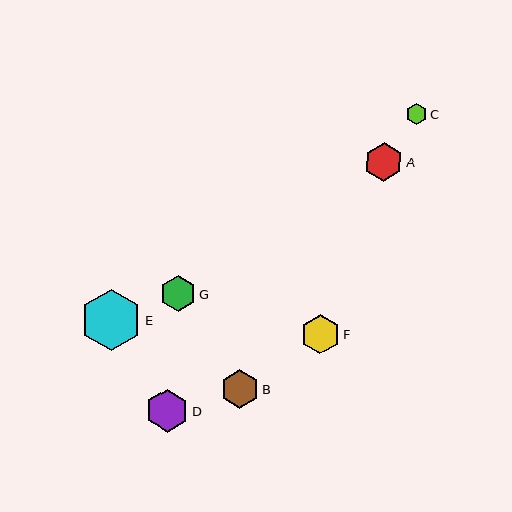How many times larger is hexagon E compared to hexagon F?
Hexagon E is approximately 1.5 times the size of hexagon F.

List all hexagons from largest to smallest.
From largest to smallest: E, D, F, B, A, G, C.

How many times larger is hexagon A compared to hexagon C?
Hexagon A is approximately 1.8 times the size of hexagon C.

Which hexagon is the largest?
Hexagon E is the largest with a size of approximately 61 pixels.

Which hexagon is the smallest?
Hexagon C is the smallest with a size of approximately 21 pixels.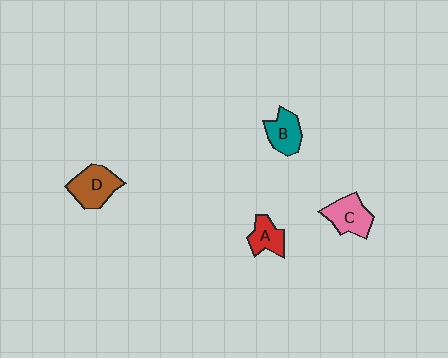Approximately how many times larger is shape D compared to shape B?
Approximately 1.3 times.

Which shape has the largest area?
Shape D (brown).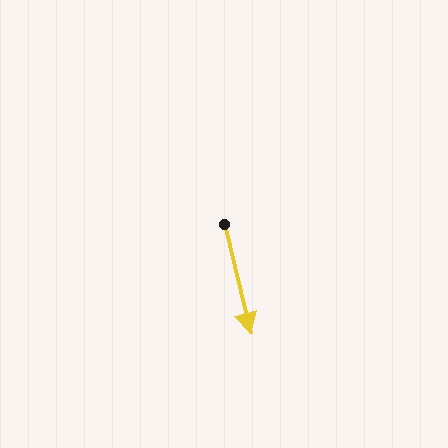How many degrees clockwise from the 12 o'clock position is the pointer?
Approximately 166 degrees.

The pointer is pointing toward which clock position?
Roughly 6 o'clock.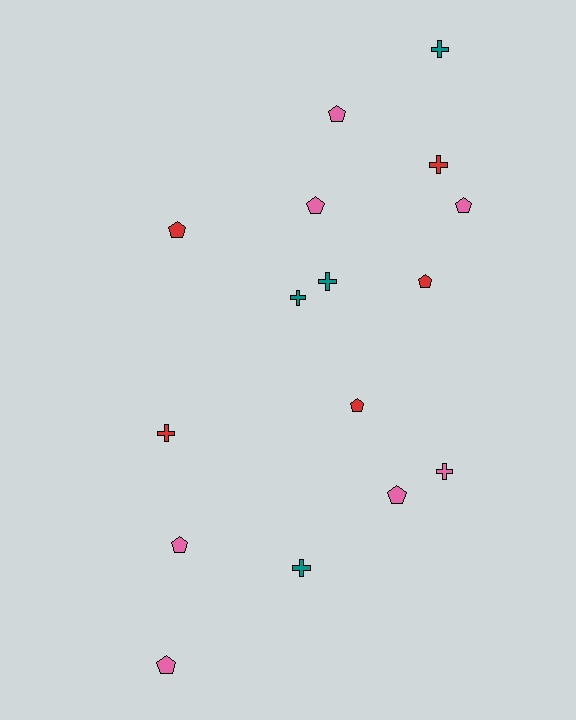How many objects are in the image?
There are 16 objects.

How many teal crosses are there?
There are 4 teal crosses.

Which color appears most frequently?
Pink, with 7 objects.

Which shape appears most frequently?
Pentagon, with 9 objects.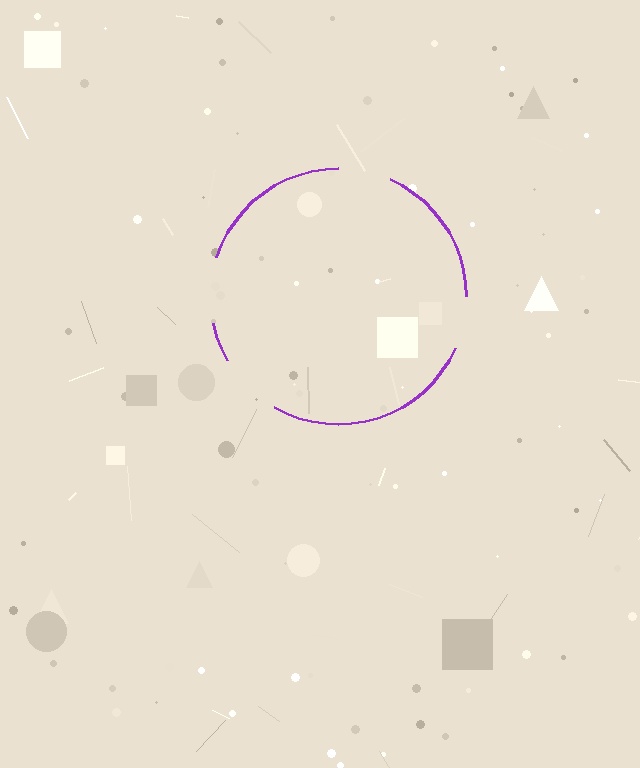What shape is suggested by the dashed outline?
The dashed outline suggests a circle.